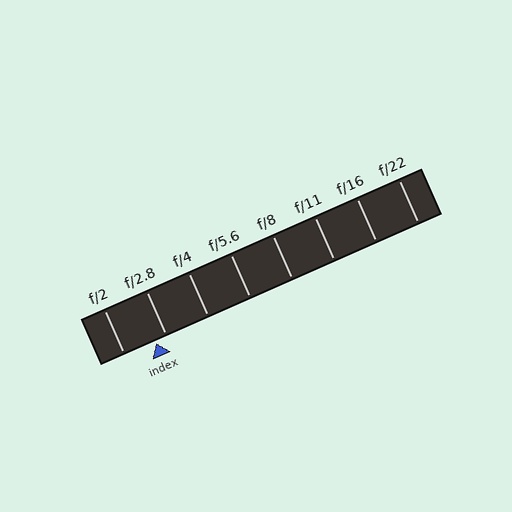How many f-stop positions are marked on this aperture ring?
There are 8 f-stop positions marked.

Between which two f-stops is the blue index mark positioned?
The index mark is between f/2 and f/2.8.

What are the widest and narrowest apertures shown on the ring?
The widest aperture shown is f/2 and the narrowest is f/22.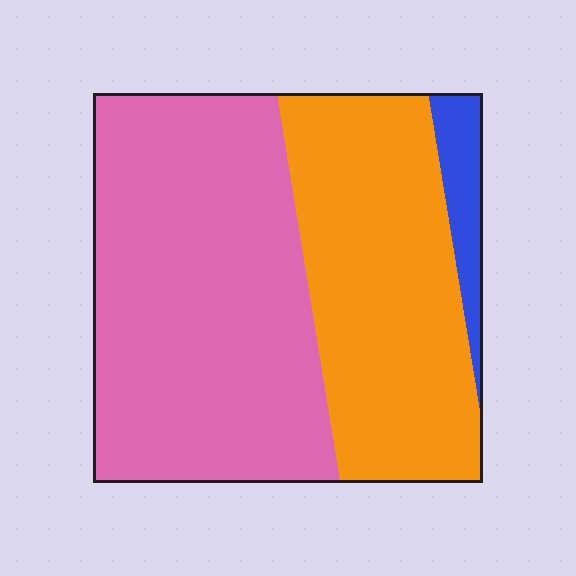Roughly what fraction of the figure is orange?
Orange covers roughly 40% of the figure.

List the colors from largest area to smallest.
From largest to smallest: pink, orange, blue.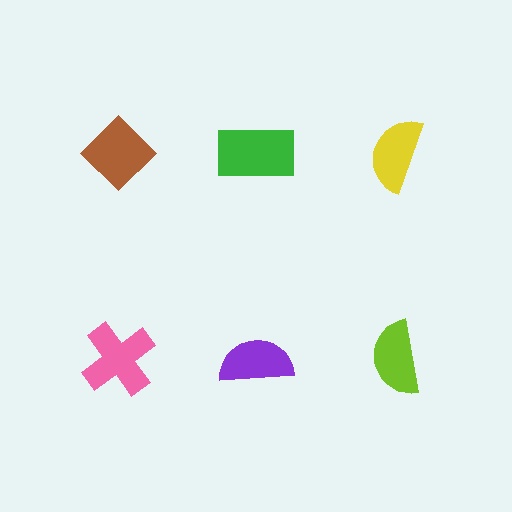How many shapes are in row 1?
3 shapes.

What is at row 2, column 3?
A lime semicircle.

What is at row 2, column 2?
A purple semicircle.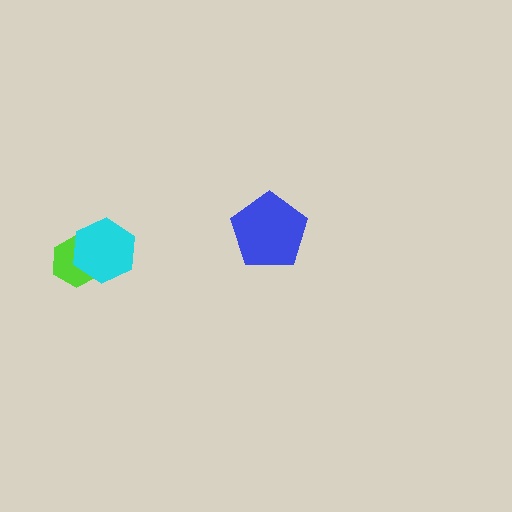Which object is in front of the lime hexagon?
The cyan hexagon is in front of the lime hexagon.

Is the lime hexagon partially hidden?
Yes, it is partially covered by another shape.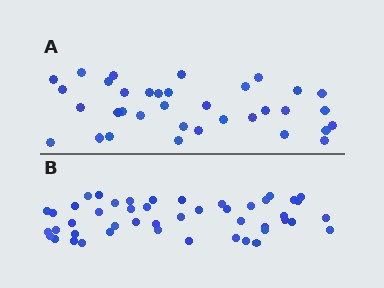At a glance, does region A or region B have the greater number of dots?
Region B (the bottom region) has more dots.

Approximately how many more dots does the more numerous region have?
Region B has roughly 12 or so more dots than region A.